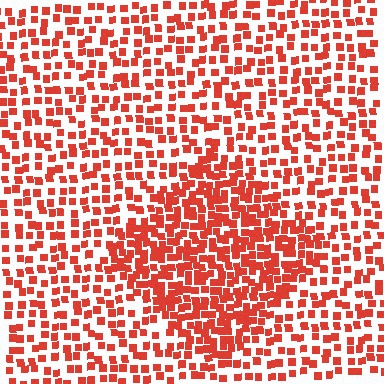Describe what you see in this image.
The image contains small red elements arranged at two different densities. A diamond-shaped region is visible where the elements are more densely packed than the surrounding area.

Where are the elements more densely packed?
The elements are more densely packed inside the diamond boundary.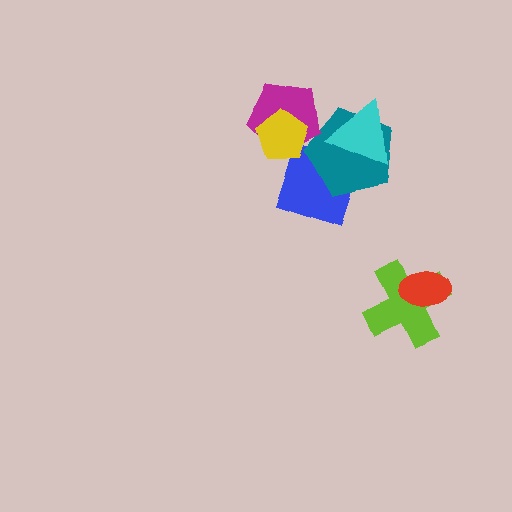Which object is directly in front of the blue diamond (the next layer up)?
The teal pentagon is directly in front of the blue diamond.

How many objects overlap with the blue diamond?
4 objects overlap with the blue diamond.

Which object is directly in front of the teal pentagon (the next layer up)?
The cyan triangle is directly in front of the teal pentagon.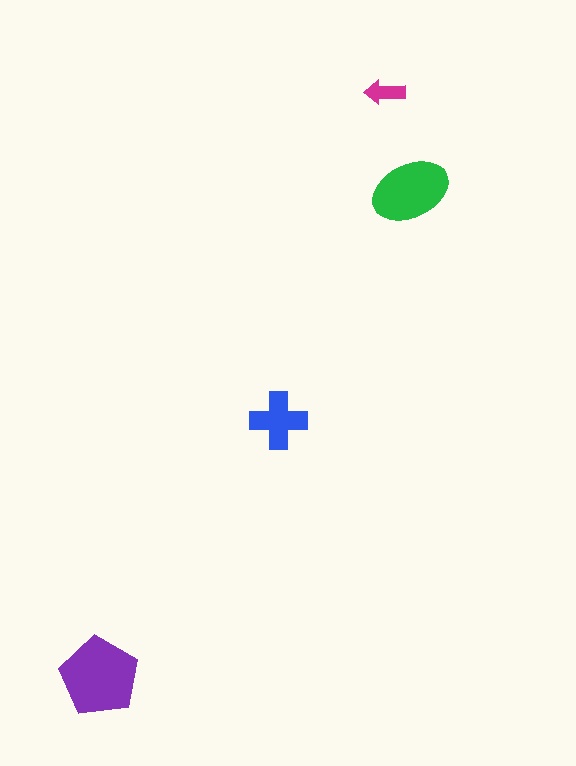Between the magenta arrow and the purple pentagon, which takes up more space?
The purple pentagon.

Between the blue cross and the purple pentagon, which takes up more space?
The purple pentagon.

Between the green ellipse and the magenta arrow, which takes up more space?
The green ellipse.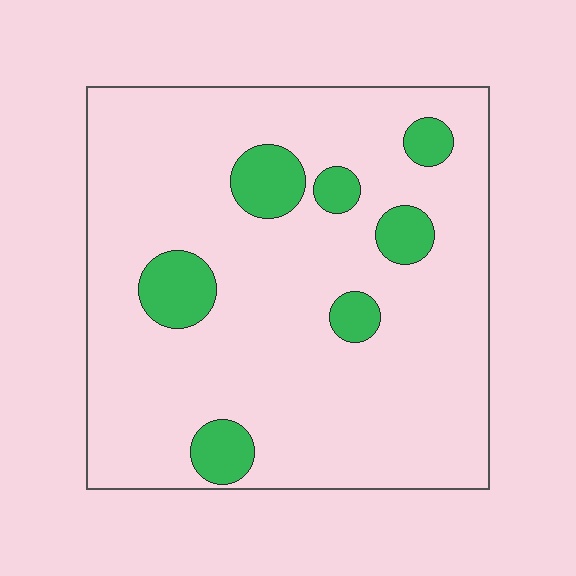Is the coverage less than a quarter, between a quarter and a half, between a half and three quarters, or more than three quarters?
Less than a quarter.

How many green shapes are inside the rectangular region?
7.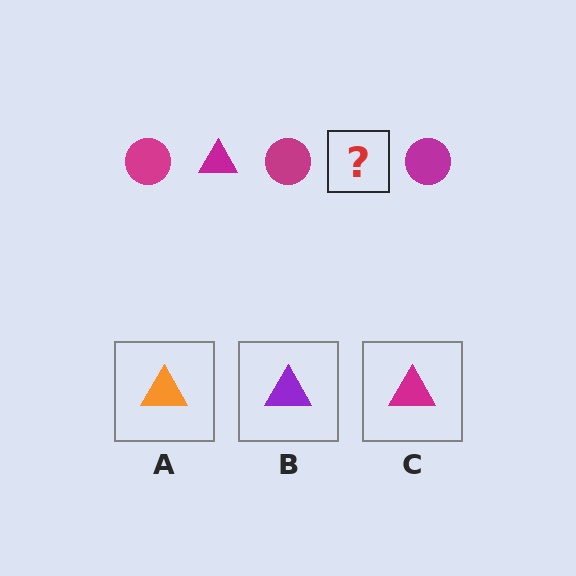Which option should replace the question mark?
Option C.